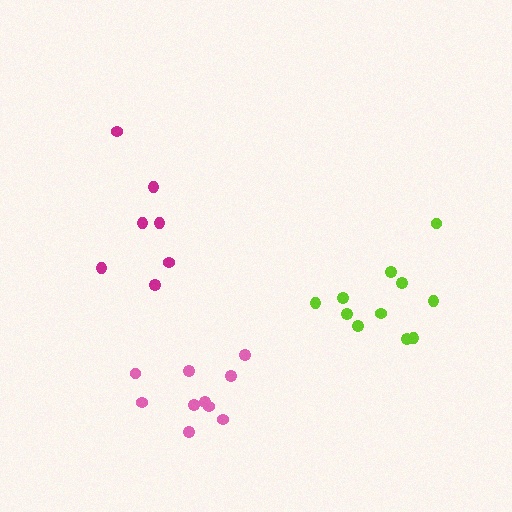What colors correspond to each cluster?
The clusters are colored: pink, lime, magenta.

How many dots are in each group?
Group 1: 10 dots, Group 2: 11 dots, Group 3: 7 dots (28 total).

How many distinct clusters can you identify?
There are 3 distinct clusters.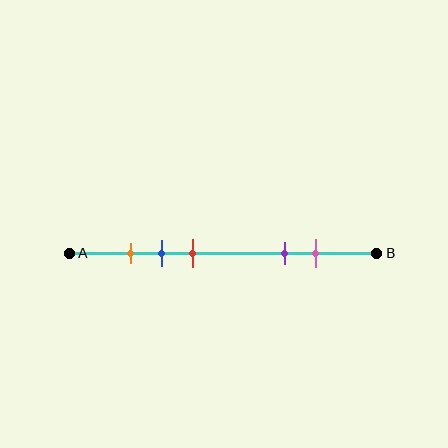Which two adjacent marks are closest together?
The orange and blue marks are the closest adjacent pair.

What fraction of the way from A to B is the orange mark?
The orange mark is approximately 20% (0.2) of the way from A to B.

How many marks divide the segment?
There are 5 marks dividing the segment.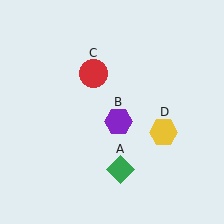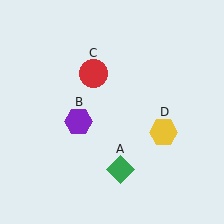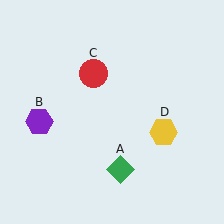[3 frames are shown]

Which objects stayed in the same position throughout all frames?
Green diamond (object A) and red circle (object C) and yellow hexagon (object D) remained stationary.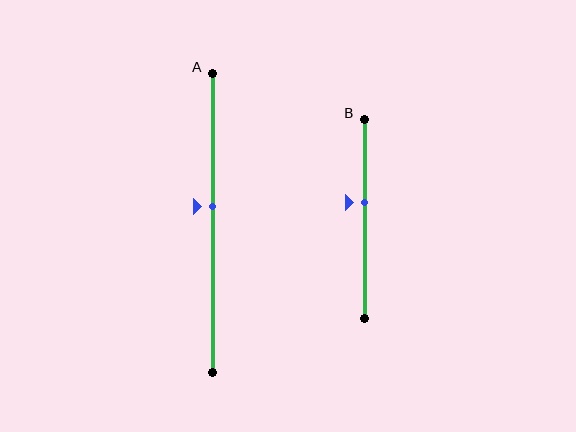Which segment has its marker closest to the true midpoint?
Segment A has its marker closest to the true midpoint.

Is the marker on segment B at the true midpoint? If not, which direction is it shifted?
No, the marker on segment B is shifted upward by about 8% of the segment length.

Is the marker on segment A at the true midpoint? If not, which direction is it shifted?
No, the marker on segment A is shifted upward by about 5% of the segment length.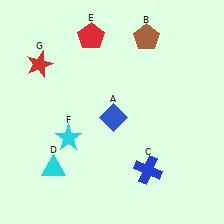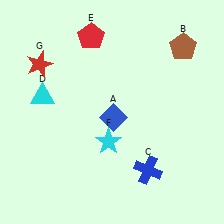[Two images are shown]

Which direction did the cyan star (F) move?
The cyan star (F) moved right.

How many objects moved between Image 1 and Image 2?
3 objects moved between the two images.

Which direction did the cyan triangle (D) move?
The cyan triangle (D) moved up.